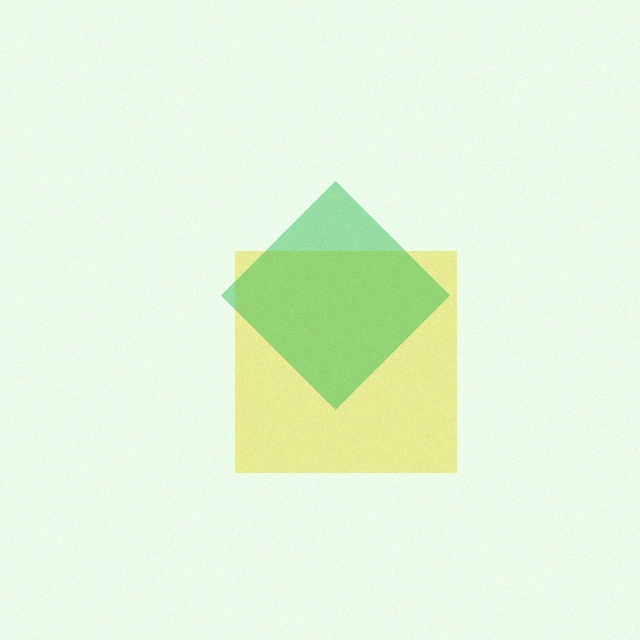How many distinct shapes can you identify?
There are 2 distinct shapes: a yellow square, a green diamond.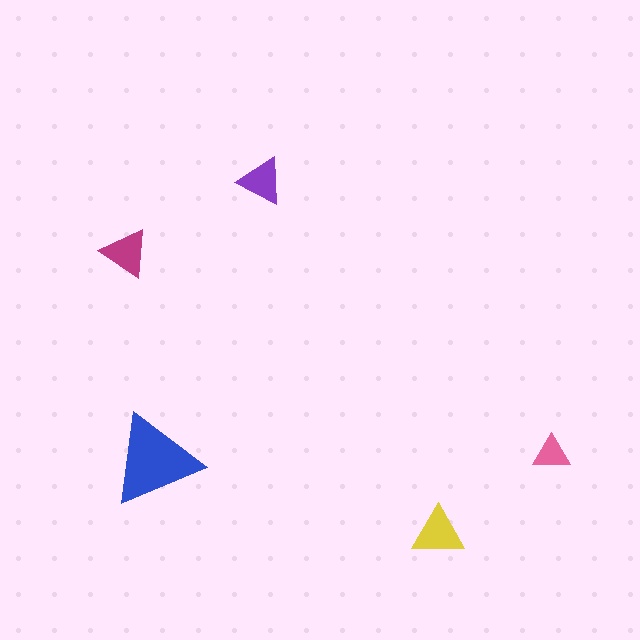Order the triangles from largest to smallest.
the blue one, the yellow one, the magenta one, the purple one, the pink one.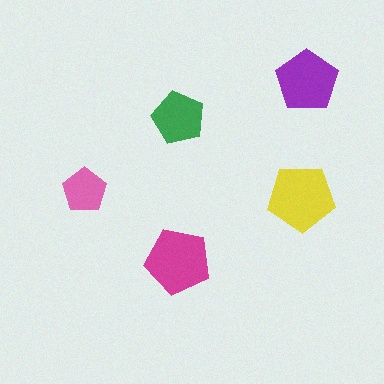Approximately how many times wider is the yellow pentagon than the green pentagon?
About 1.5 times wider.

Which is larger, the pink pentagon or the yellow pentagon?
The yellow one.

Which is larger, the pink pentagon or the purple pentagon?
The purple one.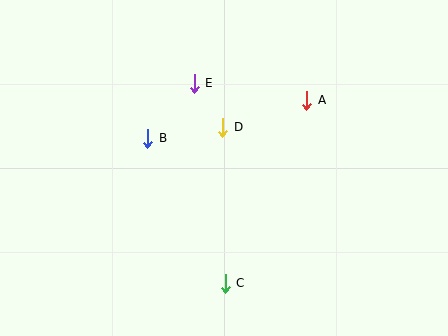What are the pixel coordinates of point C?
Point C is at (225, 283).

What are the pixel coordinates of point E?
Point E is at (194, 83).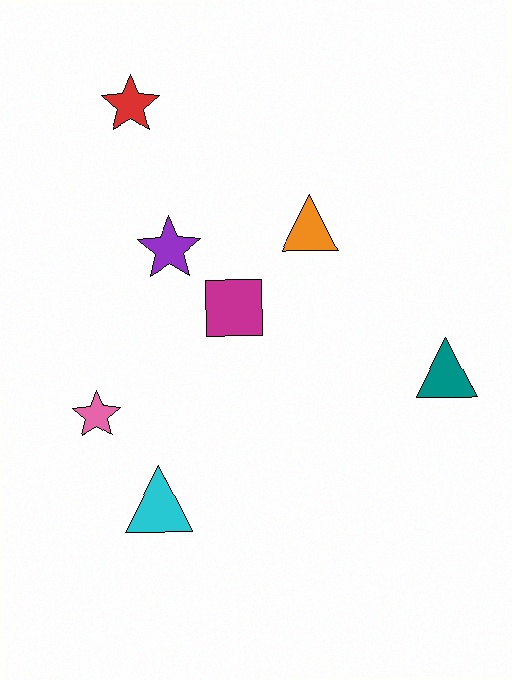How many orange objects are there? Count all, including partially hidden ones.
There is 1 orange object.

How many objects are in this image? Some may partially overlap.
There are 7 objects.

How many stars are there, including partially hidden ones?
There are 3 stars.